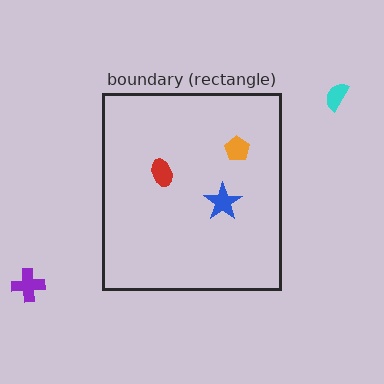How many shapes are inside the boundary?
3 inside, 2 outside.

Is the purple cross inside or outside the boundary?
Outside.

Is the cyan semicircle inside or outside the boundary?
Outside.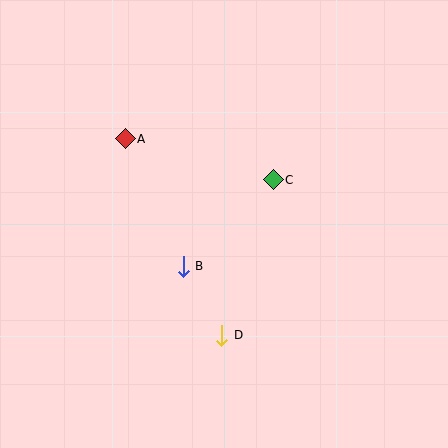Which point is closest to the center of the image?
Point B at (183, 266) is closest to the center.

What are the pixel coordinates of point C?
Point C is at (273, 180).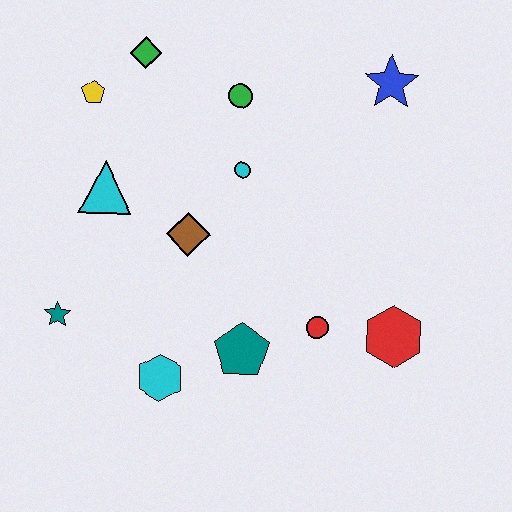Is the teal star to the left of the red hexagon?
Yes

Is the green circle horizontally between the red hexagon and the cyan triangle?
Yes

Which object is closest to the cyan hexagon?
The teal pentagon is closest to the cyan hexagon.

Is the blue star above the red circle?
Yes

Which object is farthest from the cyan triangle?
The red hexagon is farthest from the cyan triangle.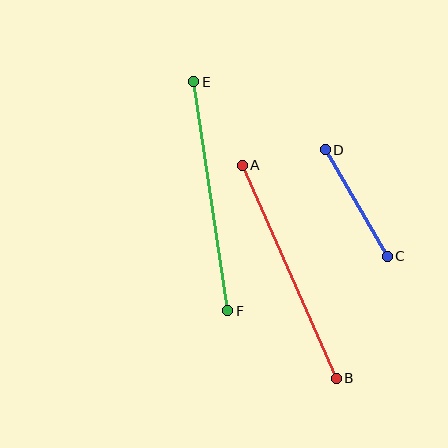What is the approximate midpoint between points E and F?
The midpoint is at approximately (211, 196) pixels.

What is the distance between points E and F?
The distance is approximately 232 pixels.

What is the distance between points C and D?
The distance is approximately 123 pixels.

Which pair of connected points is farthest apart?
Points A and B are farthest apart.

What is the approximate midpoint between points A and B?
The midpoint is at approximately (289, 272) pixels.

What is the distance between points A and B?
The distance is approximately 233 pixels.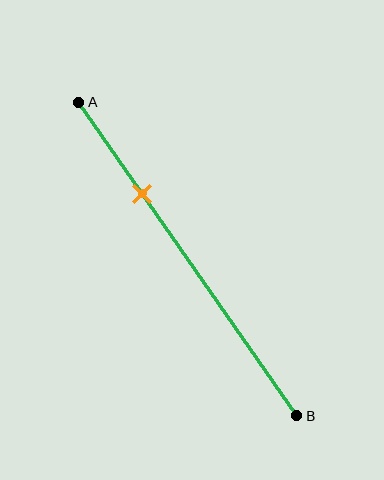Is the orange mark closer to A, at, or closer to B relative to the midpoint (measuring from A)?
The orange mark is closer to point A than the midpoint of segment AB.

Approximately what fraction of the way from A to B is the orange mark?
The orange mark is approximately 30% of the way from A to B.